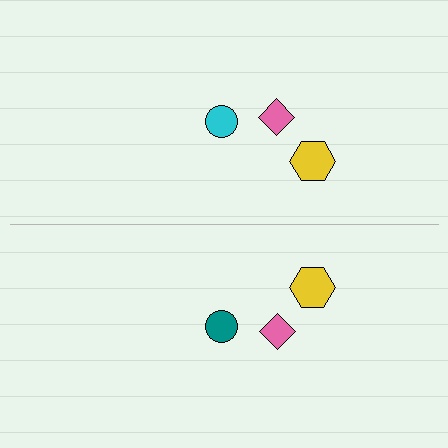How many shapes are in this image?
There are 6 shapes in this image.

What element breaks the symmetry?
The teal circle on the bottom side breaks the symmetry — its mirror counterpart is cyan.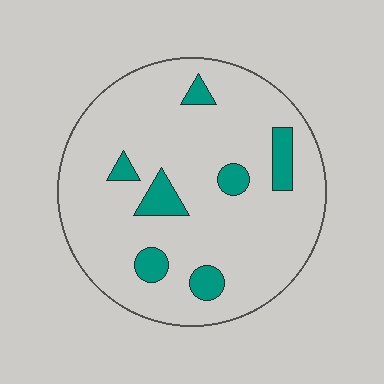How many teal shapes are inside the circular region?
7.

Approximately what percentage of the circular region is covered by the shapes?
Approximately 10%.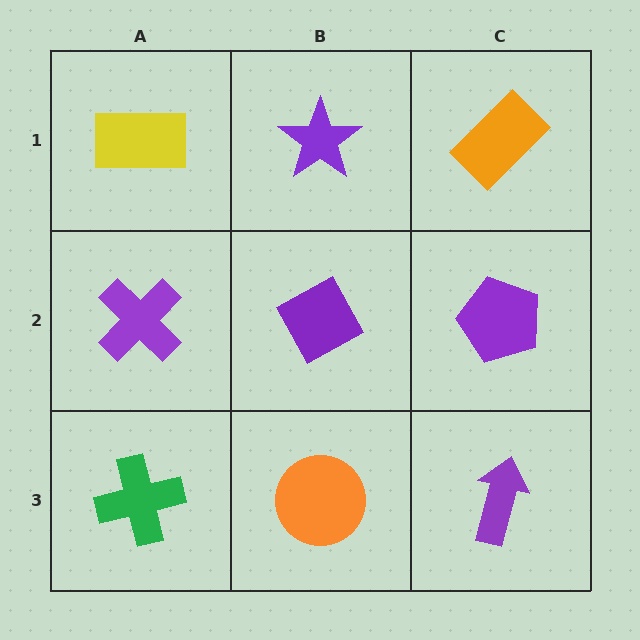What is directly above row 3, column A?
A purple cross.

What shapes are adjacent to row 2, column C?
An orange rectangle (row 1, column C), a purple arrow (row 3, column C), a purple diamond (row 2, column B).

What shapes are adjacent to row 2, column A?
A yellow rectangle (row 1, column A), a green cross (row 3, column A), a purple diamond (row 2, column B).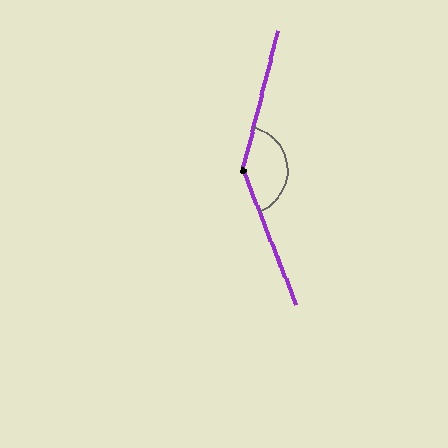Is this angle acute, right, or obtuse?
It is obtuse.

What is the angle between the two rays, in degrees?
Approximately 145 degrees.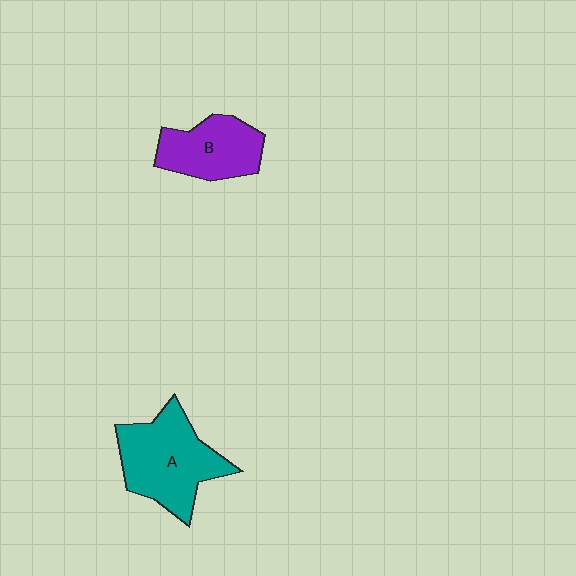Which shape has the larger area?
Shape A (teal).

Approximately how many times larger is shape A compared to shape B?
Approximately 1.4 times.